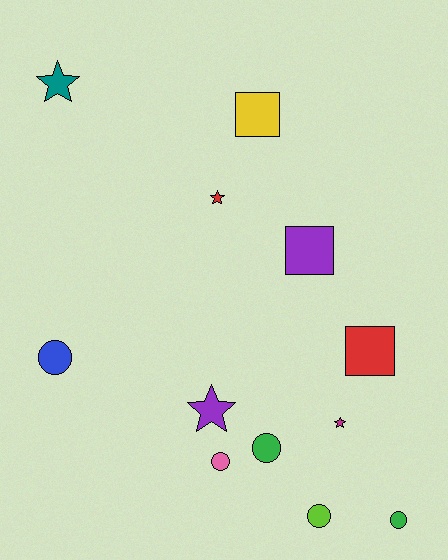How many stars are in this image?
There are 4 stars.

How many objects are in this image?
There are 12 objects.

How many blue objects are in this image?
There is 1 blue object.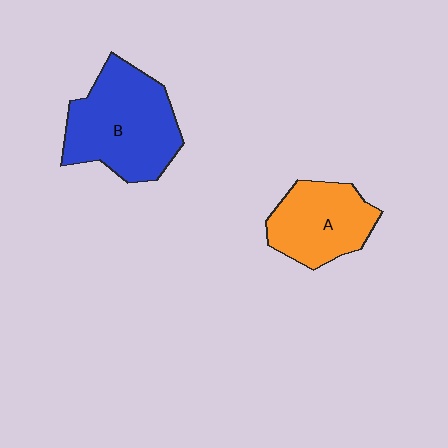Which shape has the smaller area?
Shape A (orange).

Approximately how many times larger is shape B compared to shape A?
Approximately 1.4 times.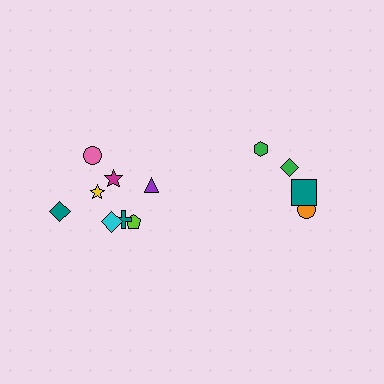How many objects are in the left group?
There are 8 objects.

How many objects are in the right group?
There are 4 objects.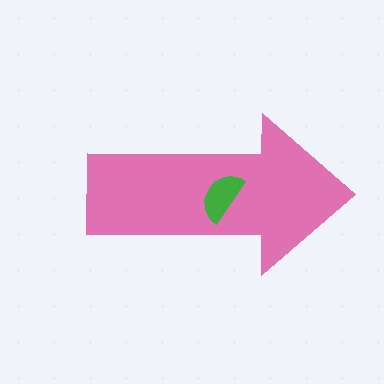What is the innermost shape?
The green semicircle.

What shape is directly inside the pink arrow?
The green semicircle.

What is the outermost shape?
The pink arrow.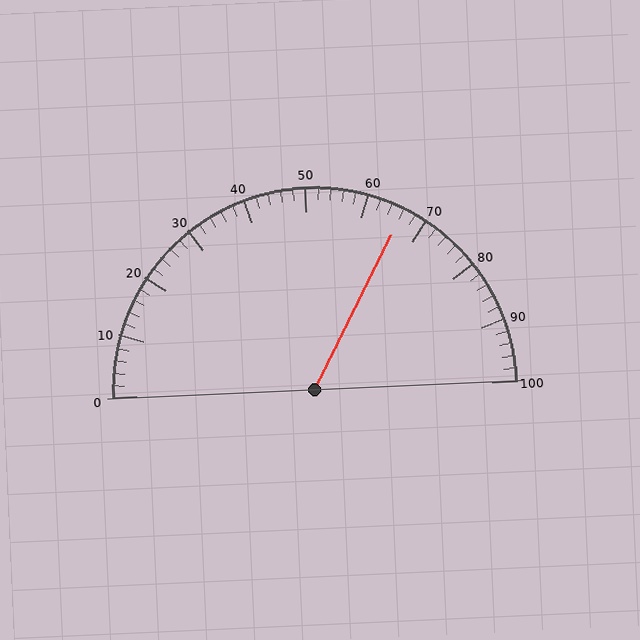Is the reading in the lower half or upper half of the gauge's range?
The reading is in the upper half of the range (0 to 100).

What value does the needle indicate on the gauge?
The needle indicates approximately 66.